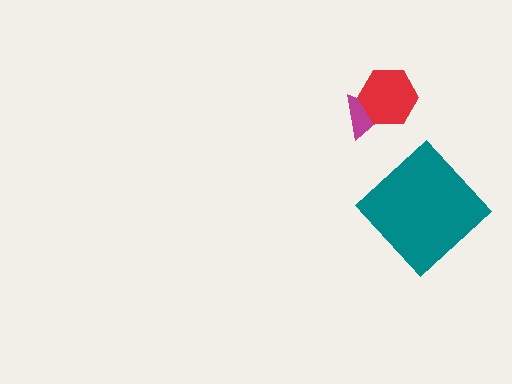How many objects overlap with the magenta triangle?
1 object overlaps with the magenta triangle.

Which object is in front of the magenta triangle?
The red hexagon is in front of the magenta triangle.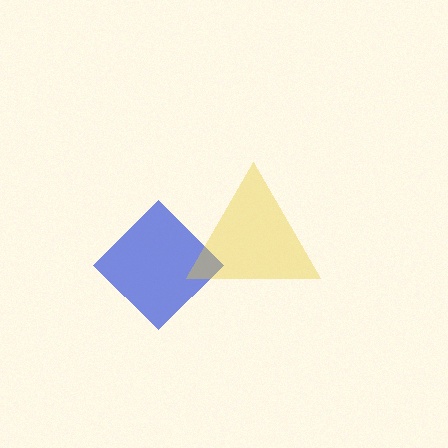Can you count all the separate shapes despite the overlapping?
Yes, there are 2 separate shapes.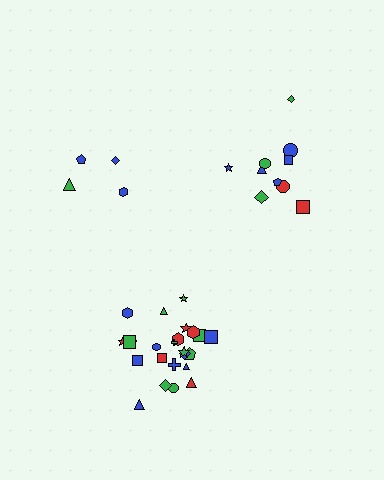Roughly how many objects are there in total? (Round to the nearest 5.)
Roughly 40 objects in total.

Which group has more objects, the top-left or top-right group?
The top-right group.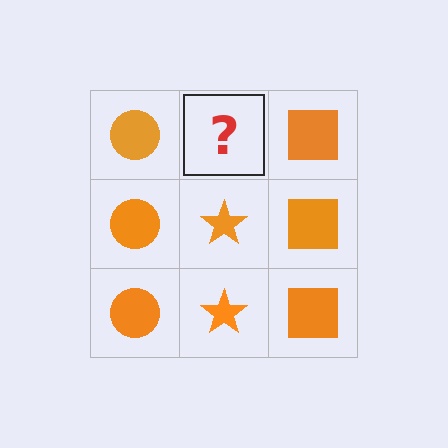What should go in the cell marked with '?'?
The missing cell should contain an orange star.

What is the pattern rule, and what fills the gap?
The rule is that each column has a consistent shape. The gap should be filled with an orange star.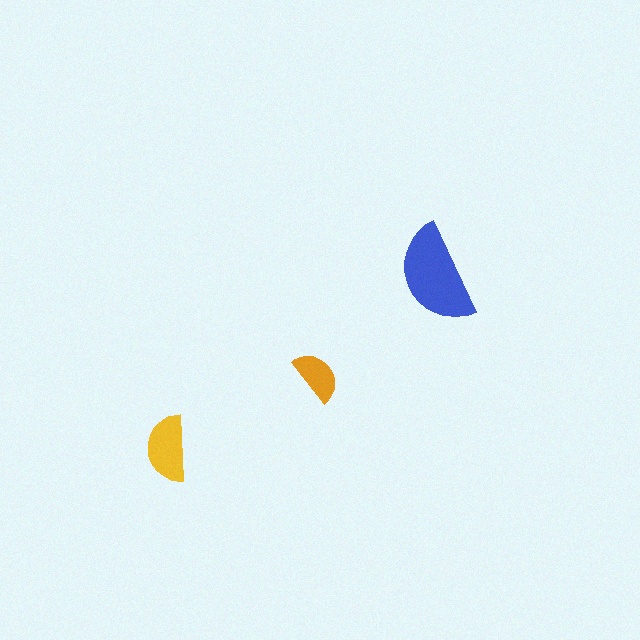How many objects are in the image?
There are 3 objects in the image.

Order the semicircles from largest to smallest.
the blue one, the yellow one, the orange one.